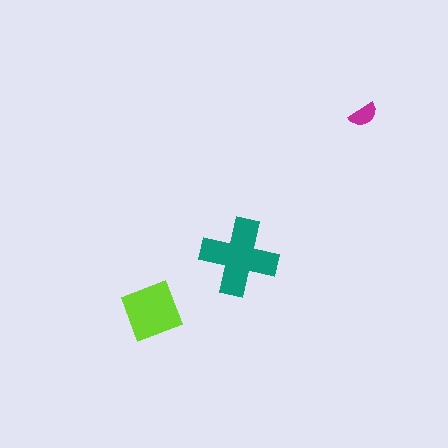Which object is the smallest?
The magenta semicircle.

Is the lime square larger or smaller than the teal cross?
Smaller.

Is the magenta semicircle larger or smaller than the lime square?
Smaller.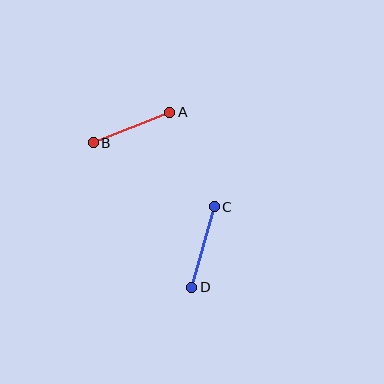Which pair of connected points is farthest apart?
Points C and D are farthest apart.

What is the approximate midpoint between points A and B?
The midpoint is at approximately (132, 128) pixels.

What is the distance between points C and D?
The distance is approximately 84 pixels.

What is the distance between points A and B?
The distance is approximately 82 pixels.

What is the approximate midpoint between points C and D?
The midpoint is at approximately (203, 247) pixels.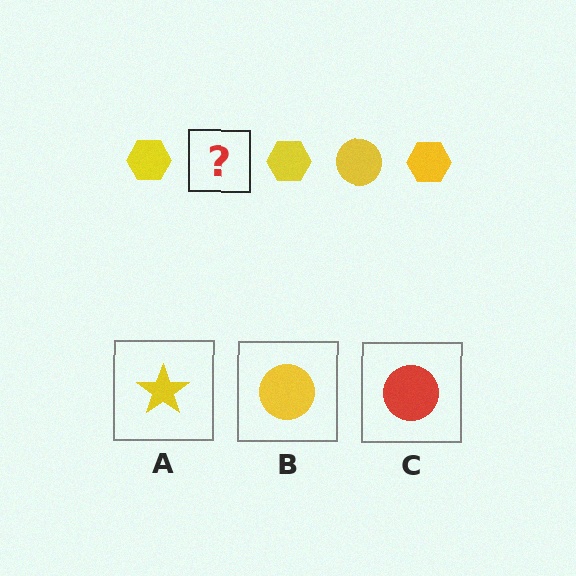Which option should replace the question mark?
Option B.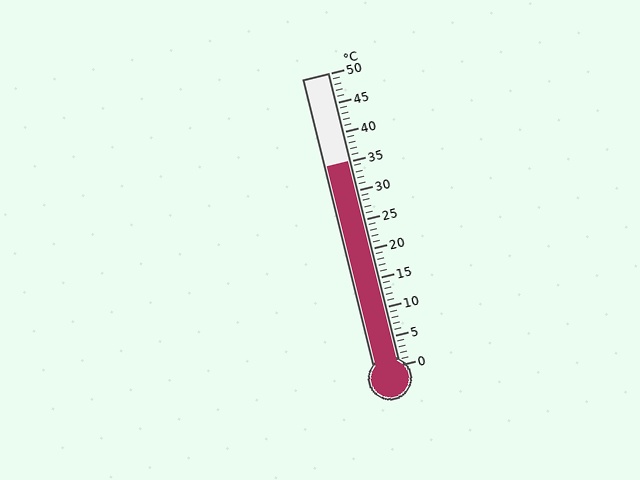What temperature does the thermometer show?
The thermometer shows approximately 35°C.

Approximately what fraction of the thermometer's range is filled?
The thermometer is filled to approximately 70% of its range.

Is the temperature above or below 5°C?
The temperature is above 5°C.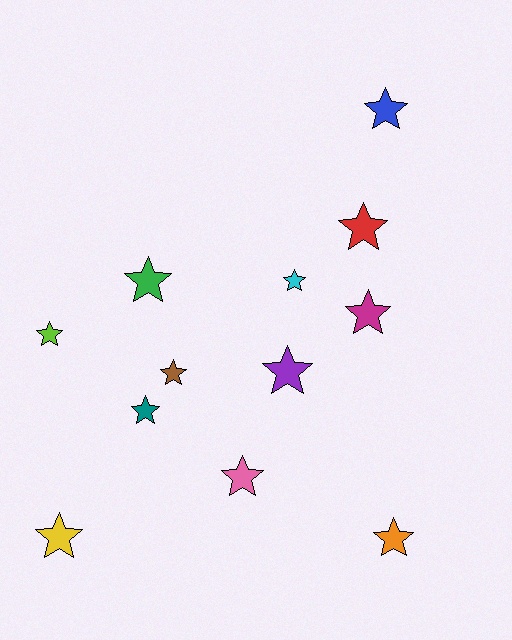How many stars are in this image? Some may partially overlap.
There are 12 stars.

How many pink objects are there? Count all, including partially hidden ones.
There is 1 pink object.